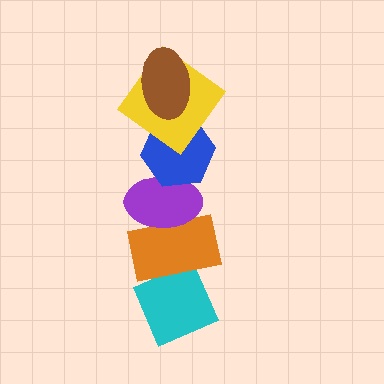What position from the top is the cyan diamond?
The cyan diamond is 6th from the top.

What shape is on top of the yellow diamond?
The brown ellipse is on top of the yellow diamond.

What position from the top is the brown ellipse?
The brown ellipse is 1st from the top.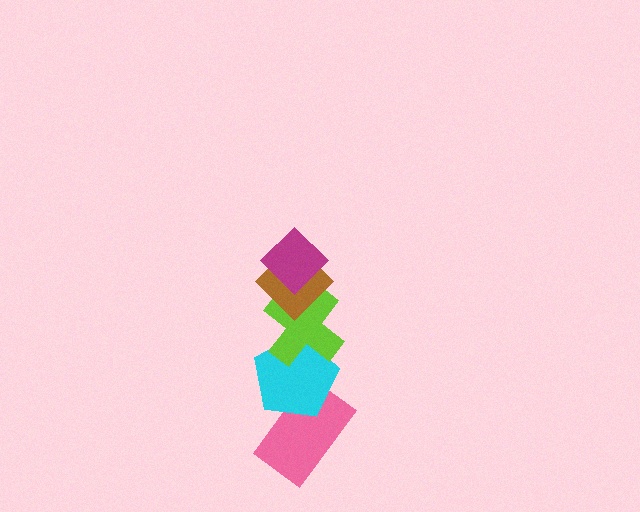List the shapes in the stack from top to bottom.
From top to bottom: the magenta diamond, the brown diamond, the lime cross, the cyan pentagon, the pink rectangle.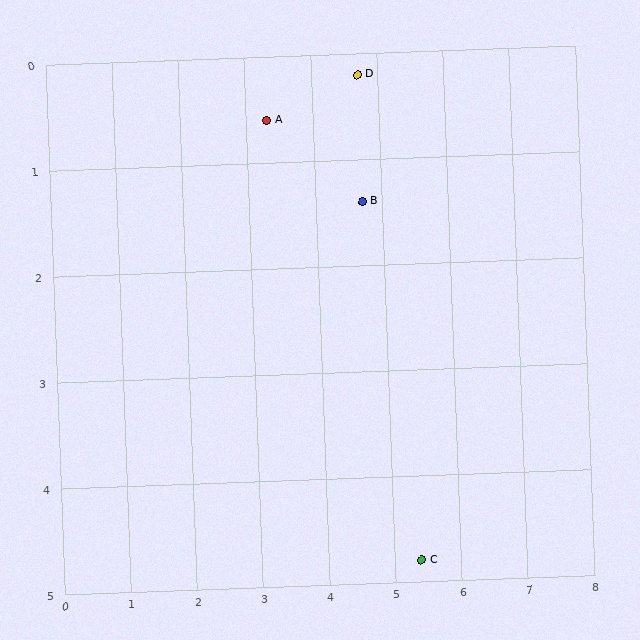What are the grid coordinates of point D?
Point D is at approximately (4.7, 0.2).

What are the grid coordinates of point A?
Point A is at approximately (3.3, 0.6).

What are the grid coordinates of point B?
Point B is at approximately (4.7, 1.4).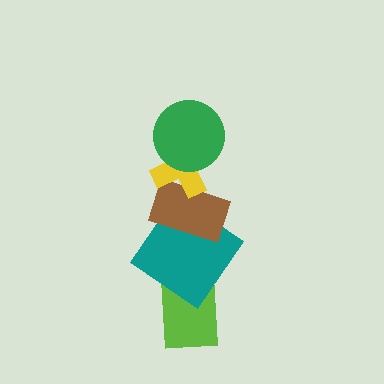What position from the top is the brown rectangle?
The brown rectangle is 3rd from the top.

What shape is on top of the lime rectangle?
The teal diamond is on top of the lime rectangle.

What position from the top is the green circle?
The green circle is 1st from the top.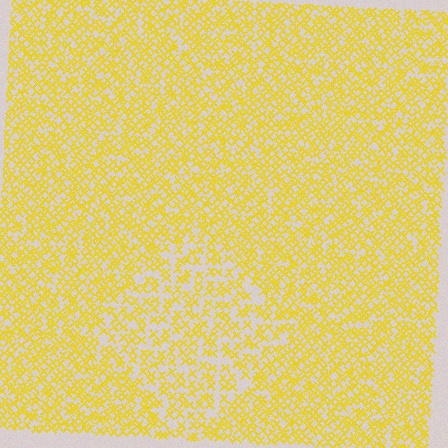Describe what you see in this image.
The image contains small yellow elements arranged at two different densities. A diamond-shaped region is visible where the elements are less densely packed than the surrounding area.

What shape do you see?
I see a diamond.